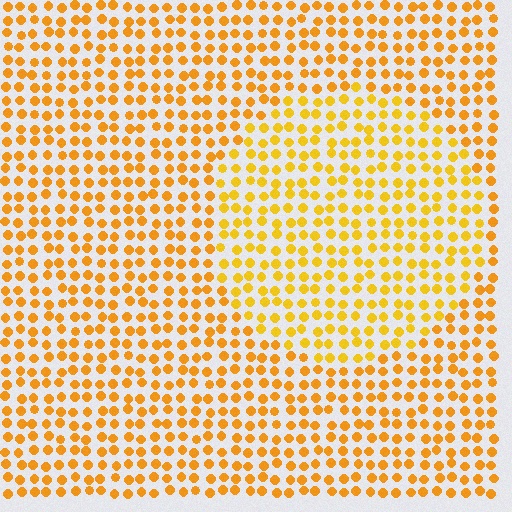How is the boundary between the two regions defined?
The boundary is defined purely by a slight shift in hue (about 14 degrees). Spacing, size, and orientation are identical on both sides.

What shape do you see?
I see a circle.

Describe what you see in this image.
The image is filled with small orange elements in a uniform arrangement. A circle-shaped region is visible where the elements are tinted to a slightly different hue, forming a subtle color boundary.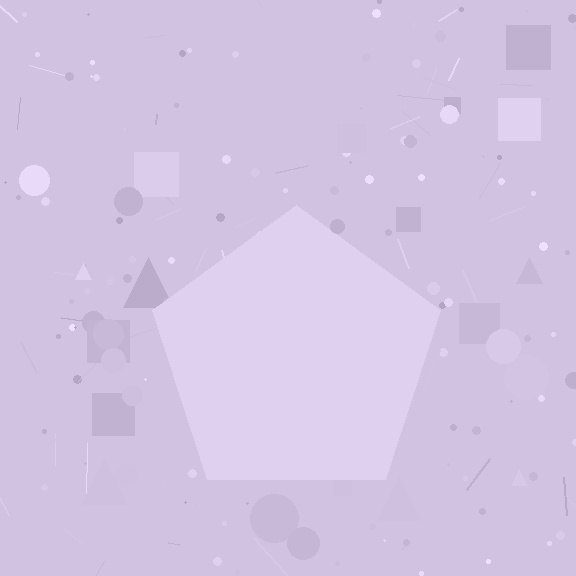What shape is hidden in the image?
A pentagon is hidden in the image.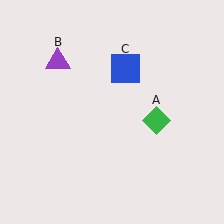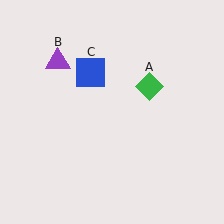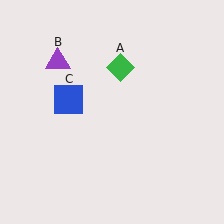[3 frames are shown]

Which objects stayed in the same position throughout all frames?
Purple triangle (object B) remained stationary.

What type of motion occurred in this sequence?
The green diamond (object A), blue square (object C) rotated counterclockwise around the center of the scene.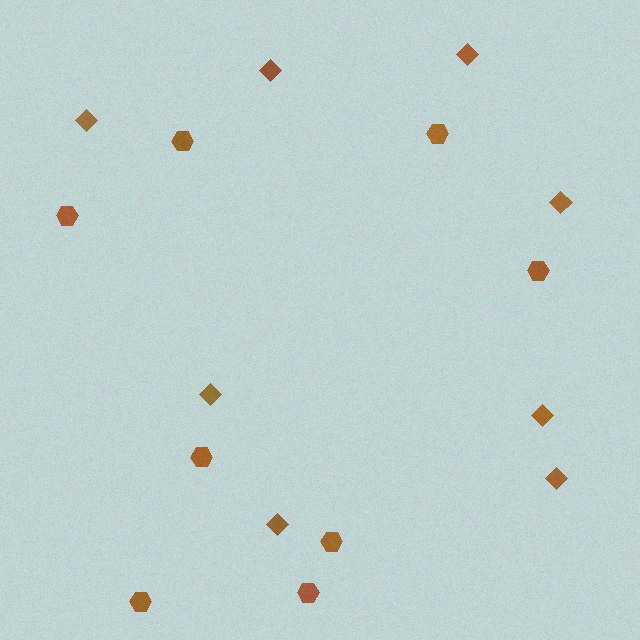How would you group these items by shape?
There are 2 groups: one group of hexagons (8) and one group of diamonds (8).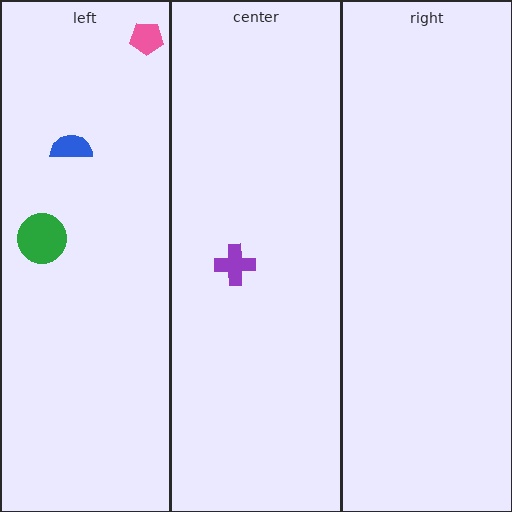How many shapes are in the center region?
1.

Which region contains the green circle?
The left region.